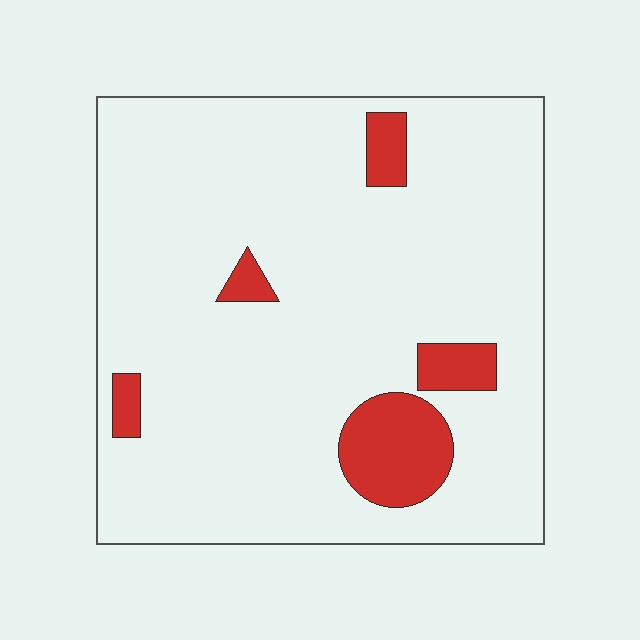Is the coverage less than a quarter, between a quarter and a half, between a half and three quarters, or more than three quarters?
Less than a quarter.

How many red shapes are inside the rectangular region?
5.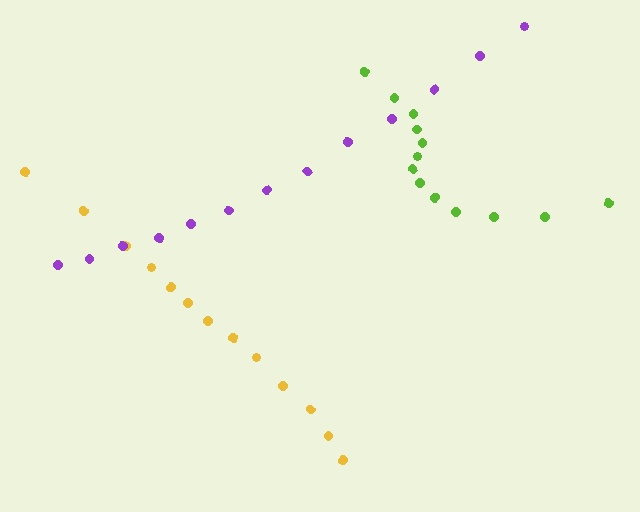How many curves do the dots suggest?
There are 3 distinct paths.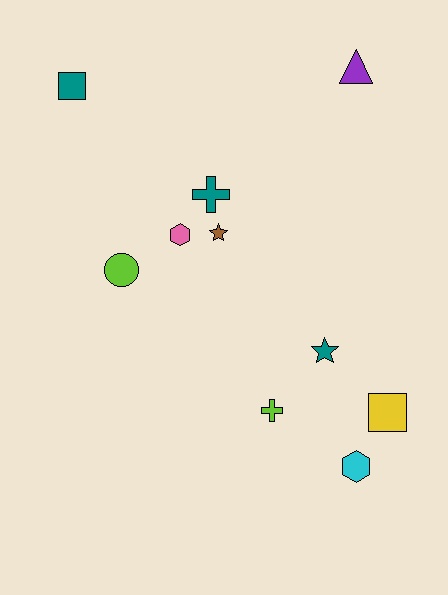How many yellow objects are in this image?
There is 1 yellow object.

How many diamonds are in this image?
There are no diamonds.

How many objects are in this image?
There are 10 objects.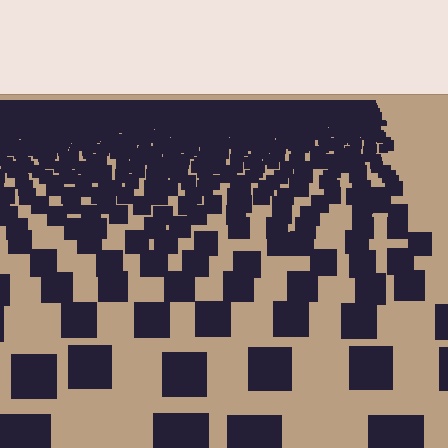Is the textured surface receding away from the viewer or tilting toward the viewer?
The surface is receding away from the viewer. Texture elements get smaller and denser toward the top.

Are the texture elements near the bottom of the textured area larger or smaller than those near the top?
Larger. Near the bottom, elements are closer to the viewer and appear at a bigger on-screen size.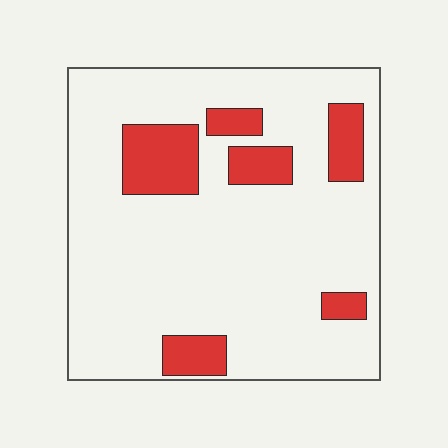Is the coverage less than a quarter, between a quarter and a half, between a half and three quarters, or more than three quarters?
Less than a quarter.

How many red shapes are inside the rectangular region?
6.